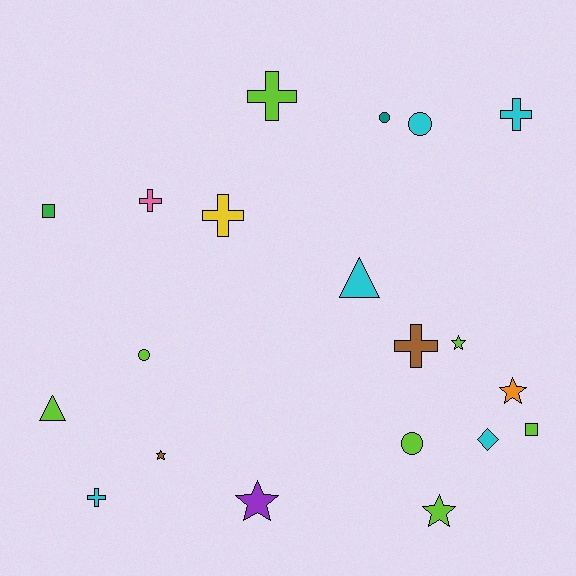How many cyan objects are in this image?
There are 5 cyan objects.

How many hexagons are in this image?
There are no hexagons.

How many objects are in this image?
There are 20 objects.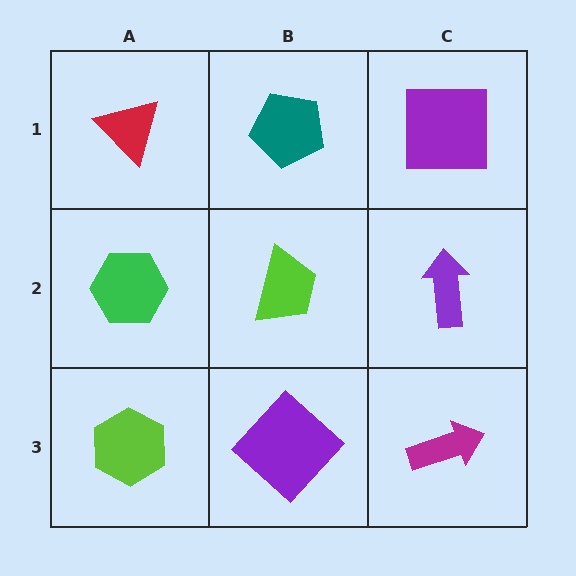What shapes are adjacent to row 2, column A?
A red triangle (row 1, column A), a lime hexagon (row 3, column A), a lime trapezoid (row 2, column B).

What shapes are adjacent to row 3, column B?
A lime trapezoid (row 2, column B), a lime hexagon (row 3, column A), a magenta arrow (row 3, column C).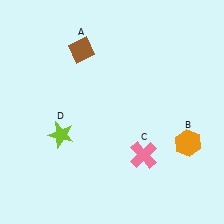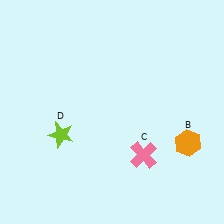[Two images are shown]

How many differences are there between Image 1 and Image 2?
There is 1 difference between the two images.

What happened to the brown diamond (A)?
The brown diamond (A) was removed in Image 2. It was in the top-left area of Image 1.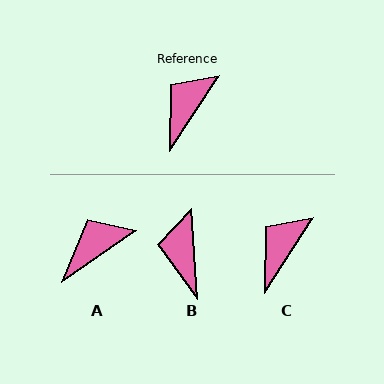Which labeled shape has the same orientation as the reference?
C.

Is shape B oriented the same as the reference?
No, it is off by about 37 degrees.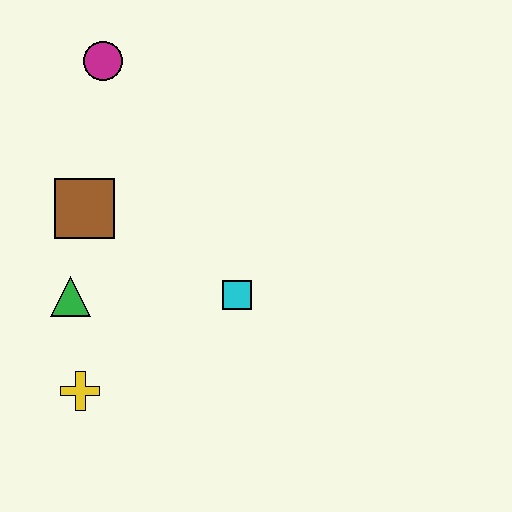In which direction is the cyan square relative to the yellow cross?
The cyan square is to the right of the yellow cross.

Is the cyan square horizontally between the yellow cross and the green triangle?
No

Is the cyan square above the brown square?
No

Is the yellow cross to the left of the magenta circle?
Yes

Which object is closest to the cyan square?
The green triangle is closest to the cyan square.